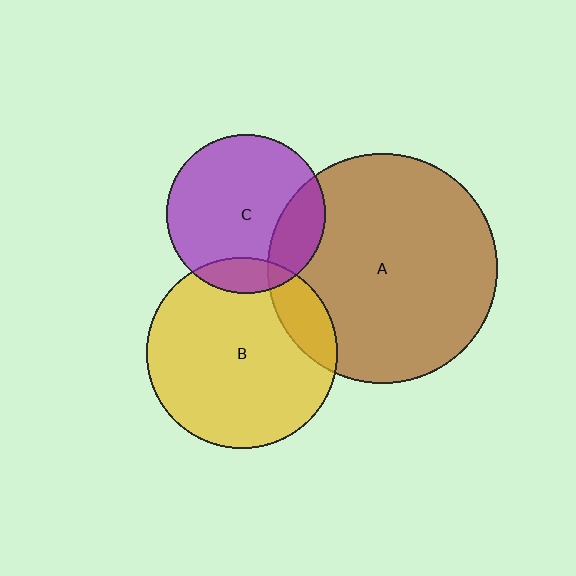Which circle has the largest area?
Circle A (brown).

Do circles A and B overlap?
Yes.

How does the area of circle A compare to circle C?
Approximately 2.1 times.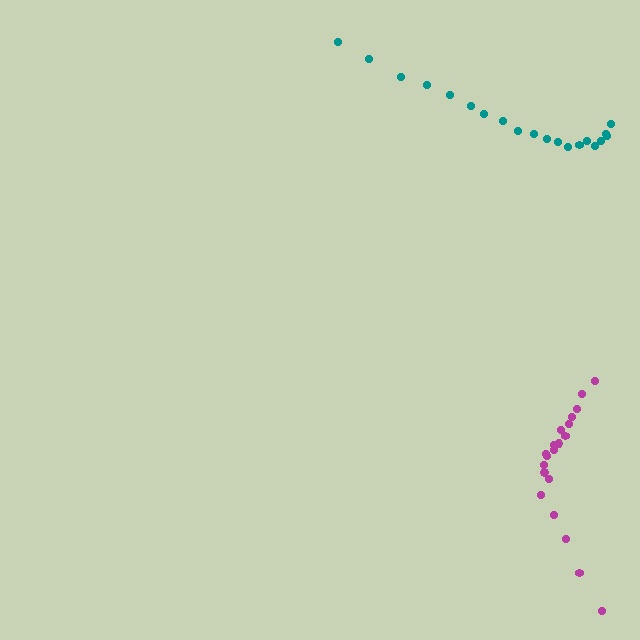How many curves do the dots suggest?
There are 2 distinct paths.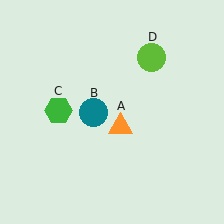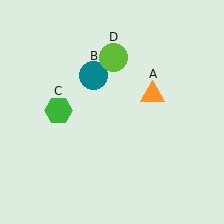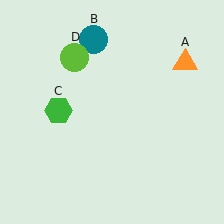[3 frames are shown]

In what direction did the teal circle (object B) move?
The teal circle (object B) moved up.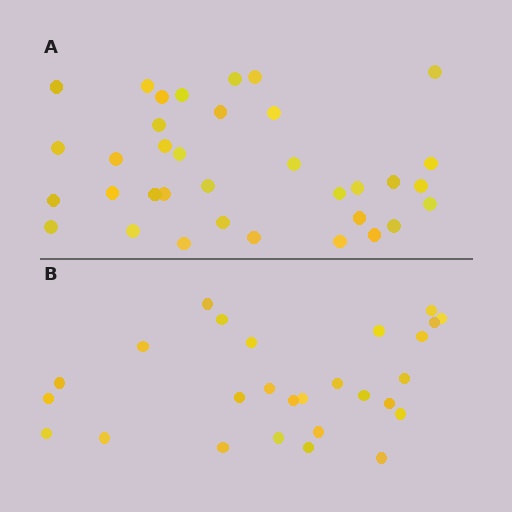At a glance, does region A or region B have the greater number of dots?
Region A (the top region) has more dots.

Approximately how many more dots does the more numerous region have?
Region A has roughly 8 or so more dots than region B.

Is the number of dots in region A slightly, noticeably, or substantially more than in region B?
Region A has noticeably more, but not dramatically so. The ratio is roughly 1.3 to 1.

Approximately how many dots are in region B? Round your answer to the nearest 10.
About 30 dots. (The exact count is 27, which rounds to 30.)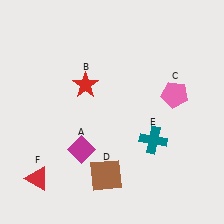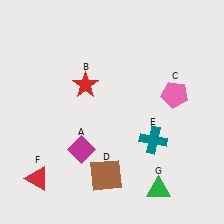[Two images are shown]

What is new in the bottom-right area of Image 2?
A green triangle (G) was added in the bottom-right area of Image 2.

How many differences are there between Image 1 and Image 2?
There is 1 difference between the two images.